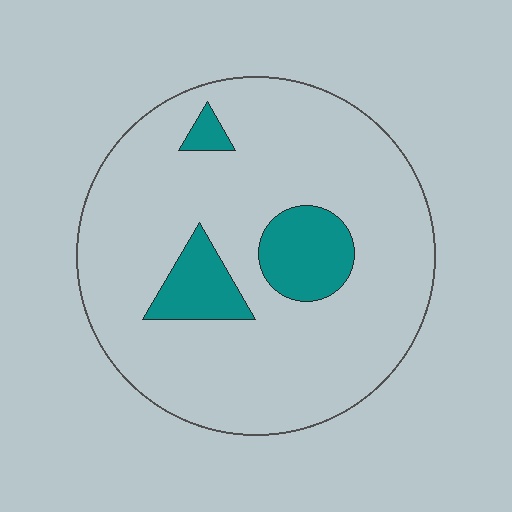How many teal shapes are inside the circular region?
3.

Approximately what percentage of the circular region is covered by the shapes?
Approximately 15%.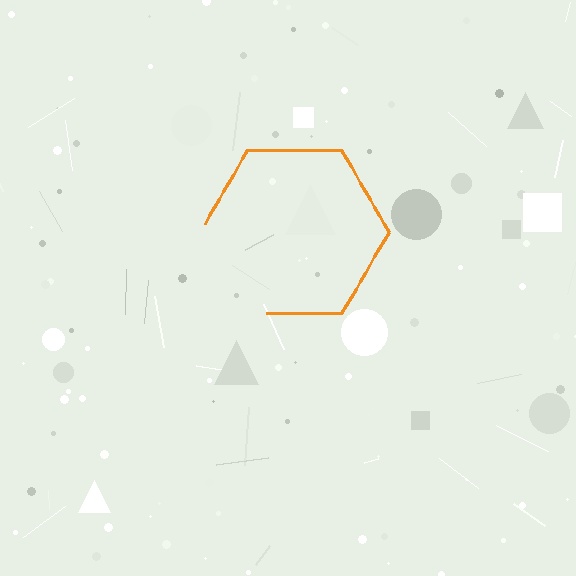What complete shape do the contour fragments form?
The contour fragments form a hexagon.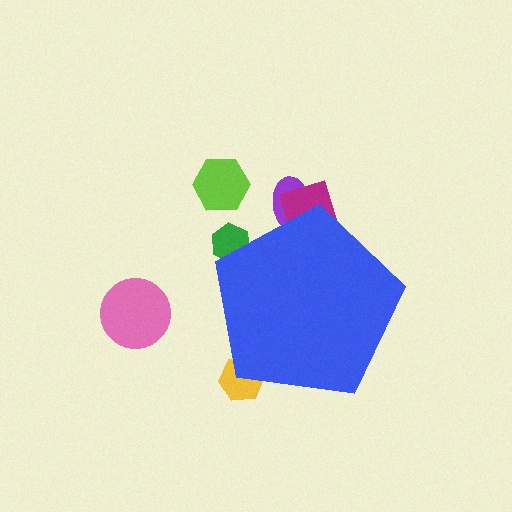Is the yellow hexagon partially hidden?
Yes, the yellow hexagon is partially hidden behind the blue pentagon.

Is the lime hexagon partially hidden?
No, the lime hexagon is fully visible.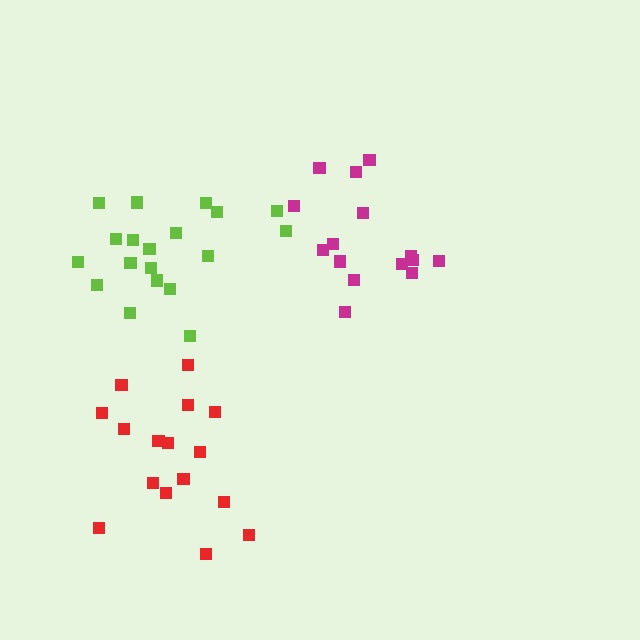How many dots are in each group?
Group 1: 19 dots, Group 2: 15 dots, Group 3: 16 dots (50 total).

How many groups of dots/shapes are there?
There are 3 groups.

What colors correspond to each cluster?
The clusters are colored: lime, magenta, red.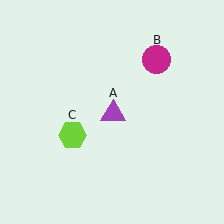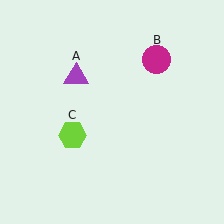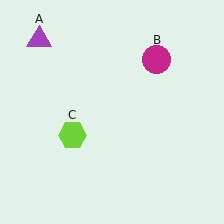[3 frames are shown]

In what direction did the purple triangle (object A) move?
The purple triangle (object A) moved up and to the left.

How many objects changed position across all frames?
1 object changed position: purple triangle (object A).